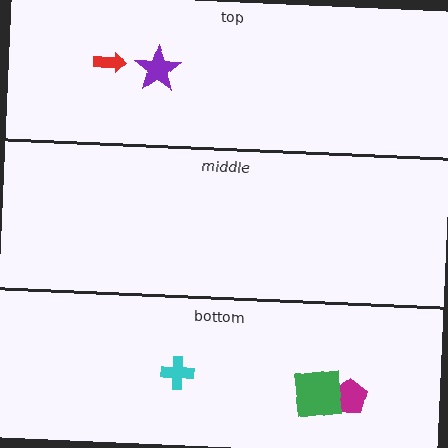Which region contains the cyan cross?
The bottom region.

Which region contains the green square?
The bottom region.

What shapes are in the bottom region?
The magenta pentagon, the green square, the cyan cross.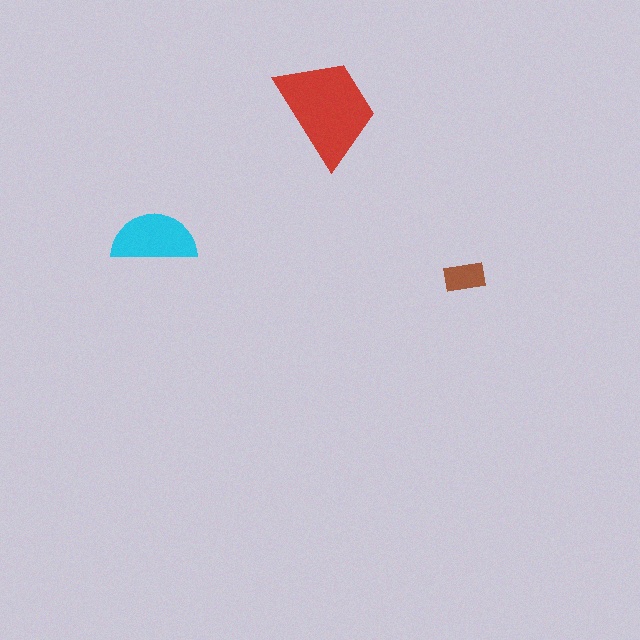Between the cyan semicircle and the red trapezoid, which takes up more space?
The red trapezoid.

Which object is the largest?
The red trapezoid.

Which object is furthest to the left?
The cyan semicircle is leftmost.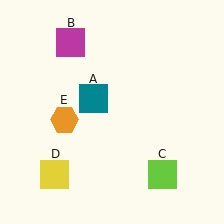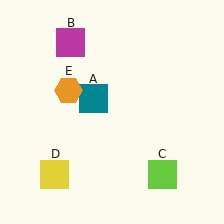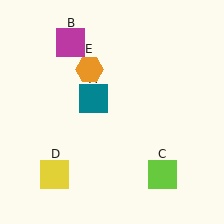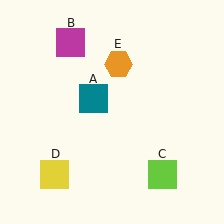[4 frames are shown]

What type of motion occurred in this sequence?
The orange hexagon (object E) rotated clockwise around the center of the scene.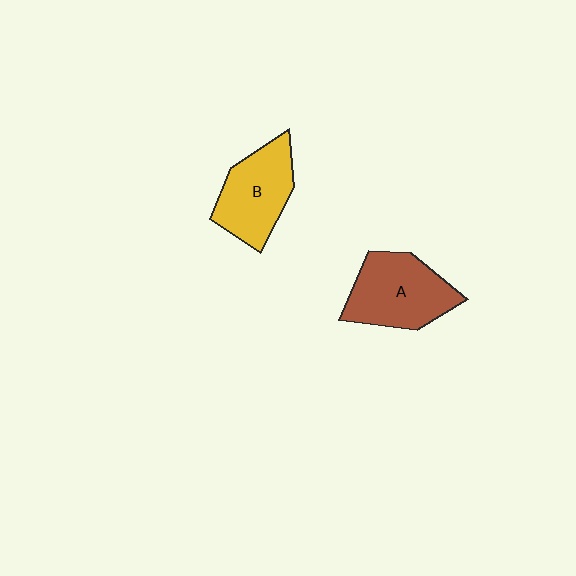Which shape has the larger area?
Shape A (brown).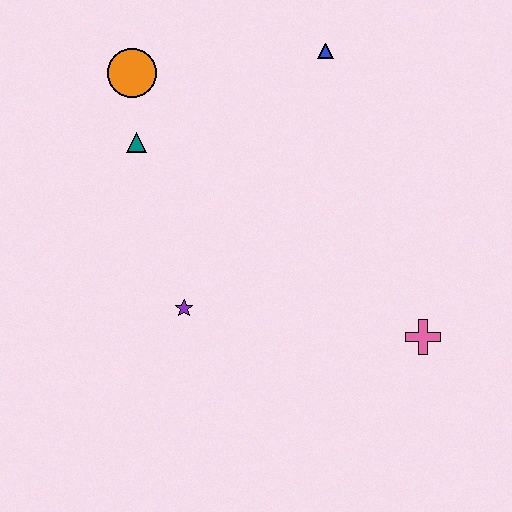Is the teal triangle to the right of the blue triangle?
No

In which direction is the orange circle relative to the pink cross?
The orange circle is to the left of the pink cross.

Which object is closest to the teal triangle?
The orange circle is closest to the teal triangle.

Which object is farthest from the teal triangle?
The pink cross is farthest from the teal triangle.